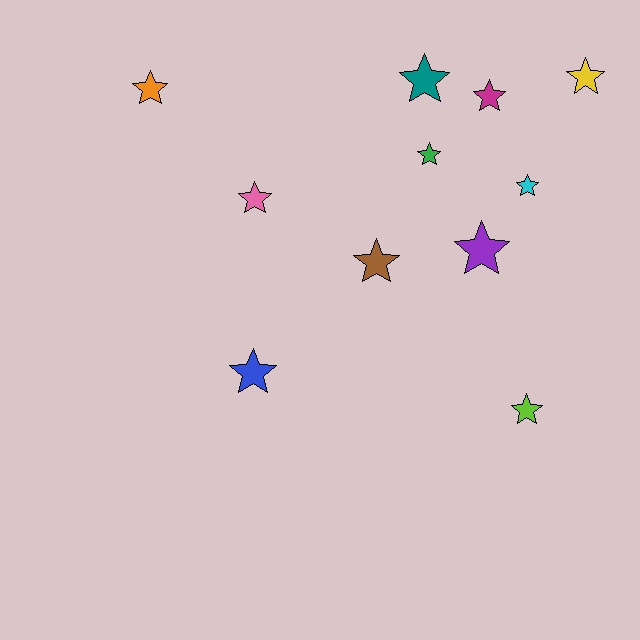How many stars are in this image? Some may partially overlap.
There are 11 stars.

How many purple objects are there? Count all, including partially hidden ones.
There is 1 purple object.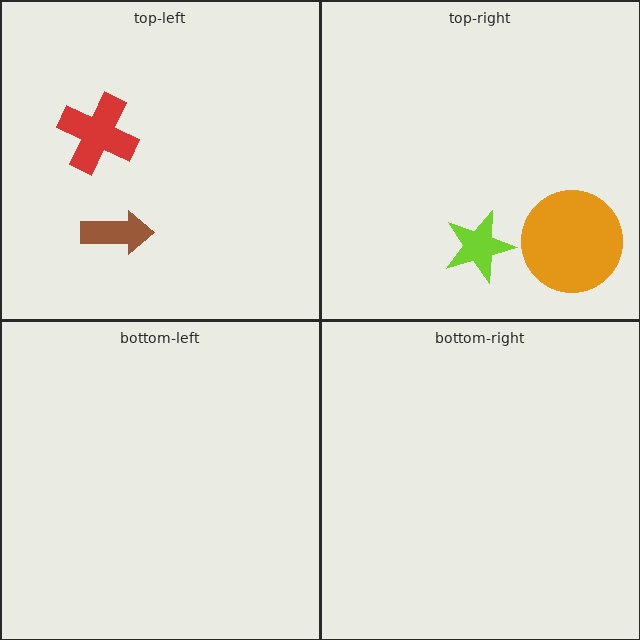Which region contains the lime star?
The top-right region.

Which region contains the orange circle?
The top-right region.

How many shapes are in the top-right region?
2.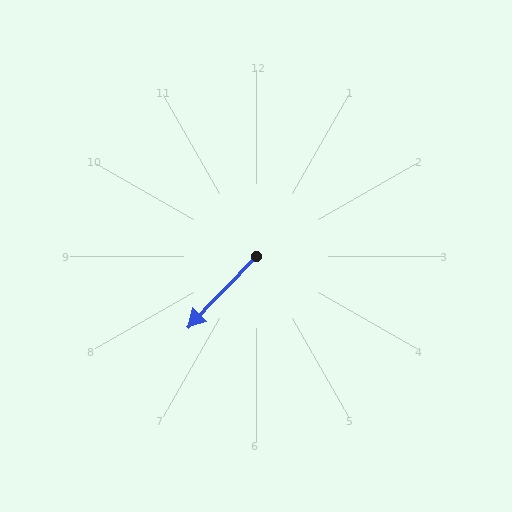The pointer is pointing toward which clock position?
Roughly 7 o'clock.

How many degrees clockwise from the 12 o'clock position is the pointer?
Approximately 224 degrees.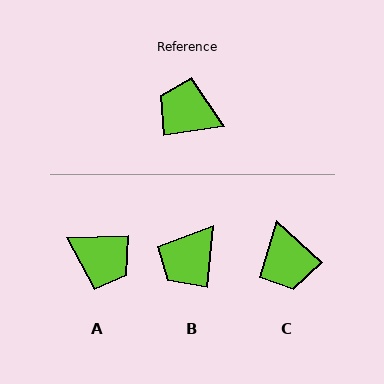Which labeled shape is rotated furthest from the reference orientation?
A, about 173 degrees away.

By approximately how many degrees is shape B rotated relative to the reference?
Approximately 76 degrees counter-clockwise.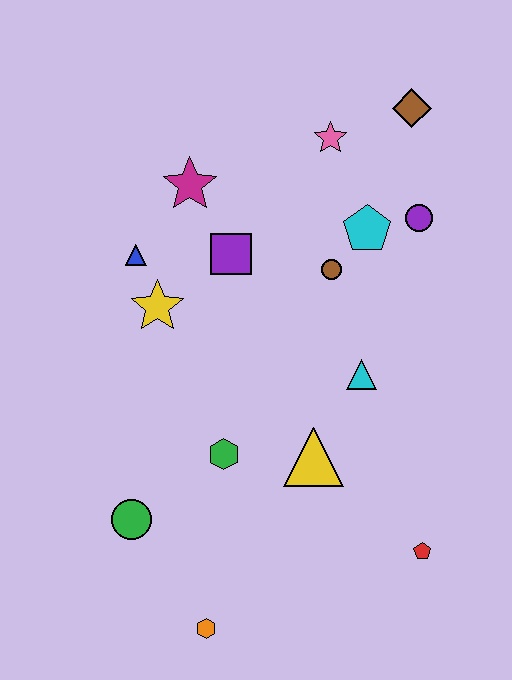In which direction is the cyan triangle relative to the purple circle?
The cyan triangle is below the purple circle.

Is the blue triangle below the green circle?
No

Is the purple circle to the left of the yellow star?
No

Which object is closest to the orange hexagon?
The green circle is closest to the orange hexagon.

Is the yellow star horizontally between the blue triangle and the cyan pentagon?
Yes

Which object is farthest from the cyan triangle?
The orange hexagon is farthest from the cyan triangle.